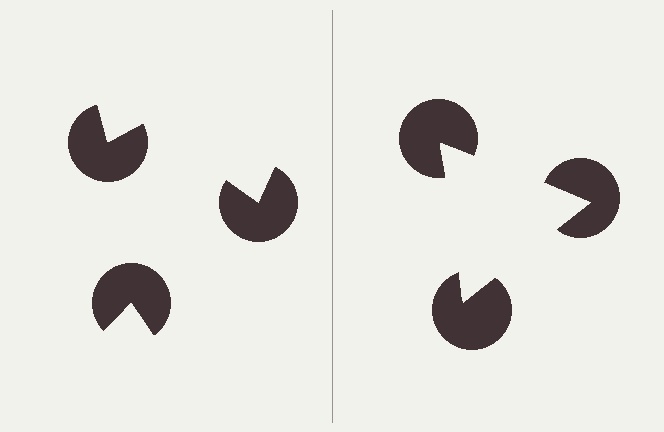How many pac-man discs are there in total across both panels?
6 — 3 on each side.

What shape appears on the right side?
An illusory triangle.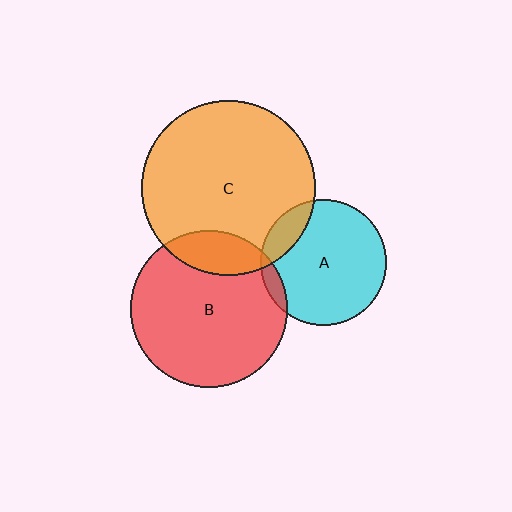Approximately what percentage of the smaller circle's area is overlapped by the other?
Approximately 15%.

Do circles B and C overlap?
Yes.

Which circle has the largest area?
Circle C (orange).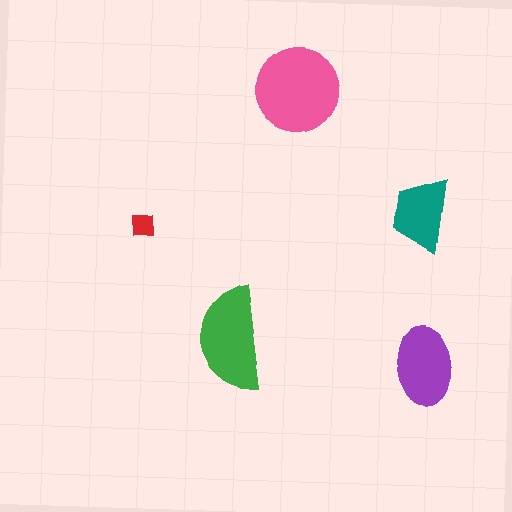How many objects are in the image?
There are 5 objects in the image.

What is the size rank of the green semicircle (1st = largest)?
2nd.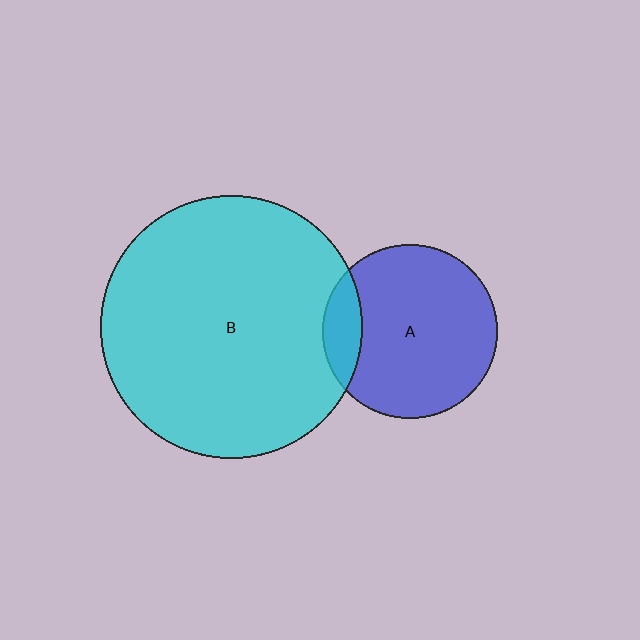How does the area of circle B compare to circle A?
Approximately 2.3 times.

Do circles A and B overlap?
Yes.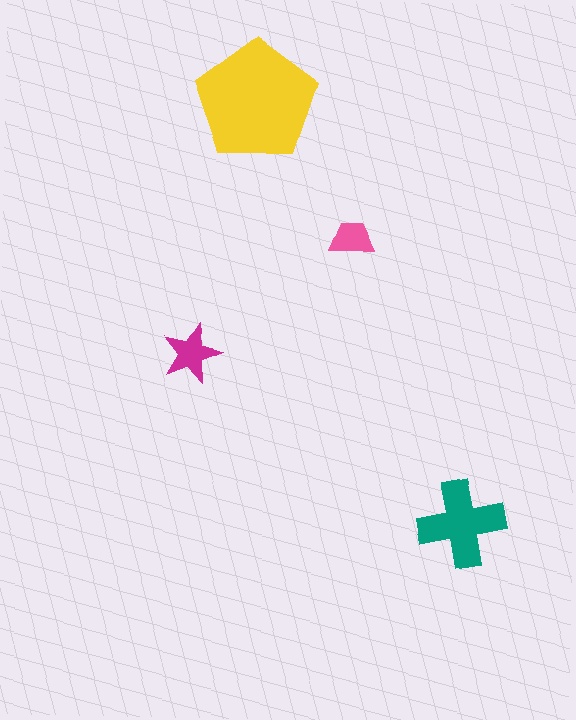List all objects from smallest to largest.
The pink trapezoid, the magenta star, the teal cross, the yellow pentagon.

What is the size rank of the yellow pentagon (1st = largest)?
1st.